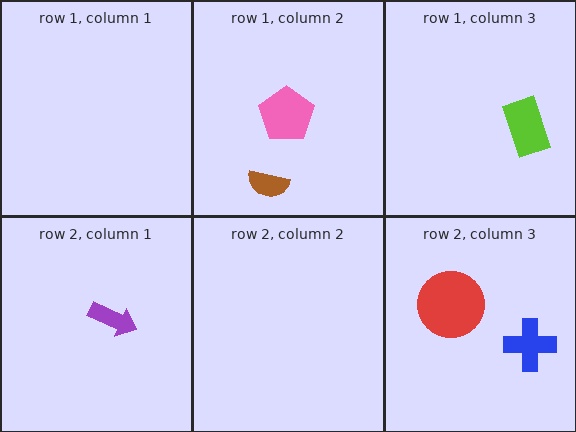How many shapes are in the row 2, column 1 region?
1.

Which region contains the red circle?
The row 2, column 3 region.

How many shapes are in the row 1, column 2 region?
2.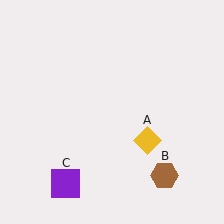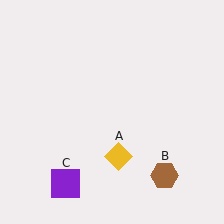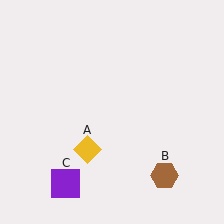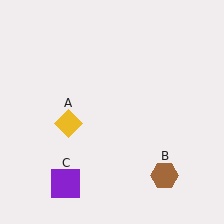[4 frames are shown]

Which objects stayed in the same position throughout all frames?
Brown hexagon (object B) and purple square (object C) remained stationary.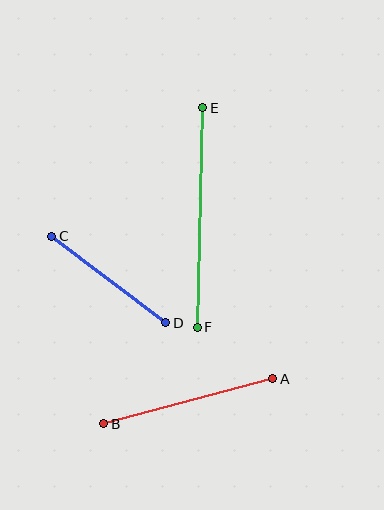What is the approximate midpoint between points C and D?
The midpoint is at approximately (109, 280) pixels.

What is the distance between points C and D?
The distance is approximately 143 pixels.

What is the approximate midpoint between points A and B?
The midpoint is at approximately (188, 401) pixels.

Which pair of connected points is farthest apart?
Points E and F are farthest apart.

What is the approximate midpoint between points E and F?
The midpoint is at approximately (200, 218) pixels.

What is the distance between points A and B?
The distance is approximately 175 pixels.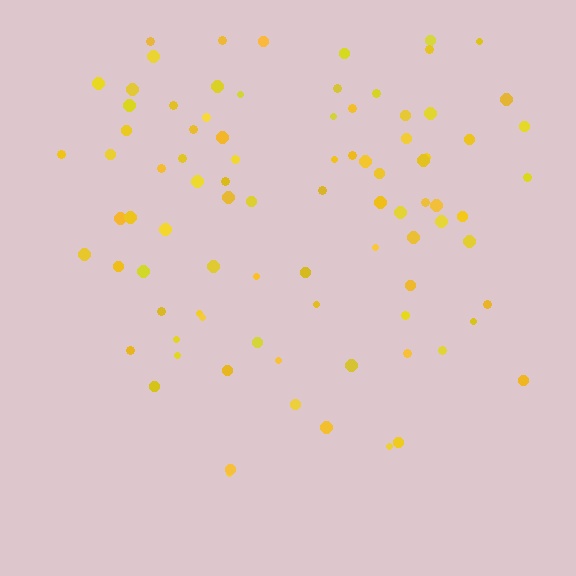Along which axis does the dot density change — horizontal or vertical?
Vertical.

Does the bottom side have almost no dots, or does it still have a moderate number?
Still a moderate number, just noticeably fewer than the top.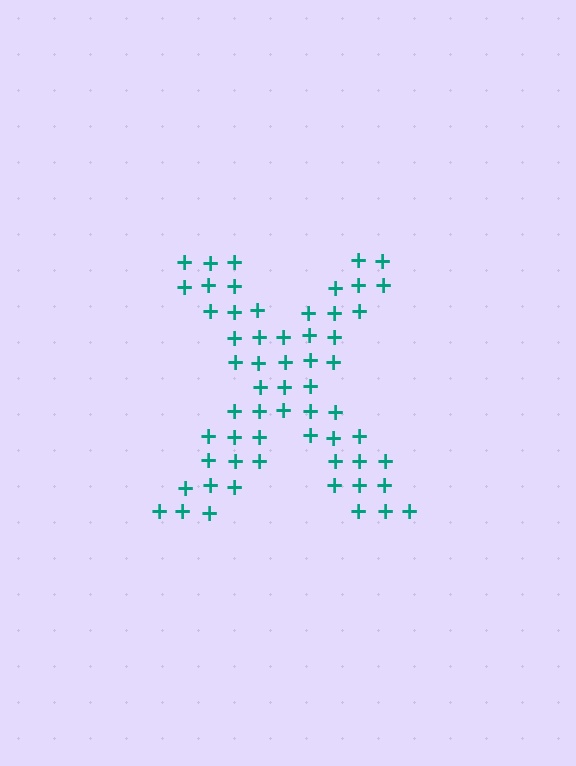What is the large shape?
The large shape is the letter X.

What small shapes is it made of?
It is made of small plus signs.